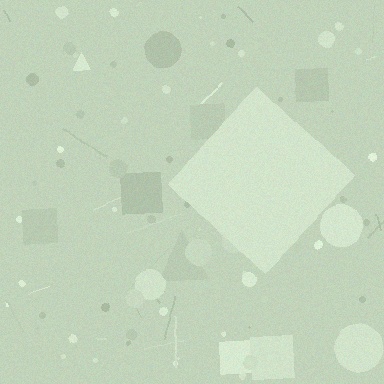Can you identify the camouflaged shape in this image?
The camouflaged shape is a diamond.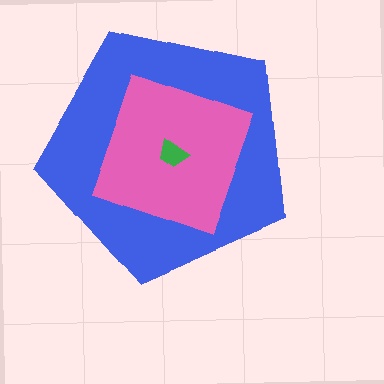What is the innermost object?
The green trapezoid.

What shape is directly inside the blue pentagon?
The pink square.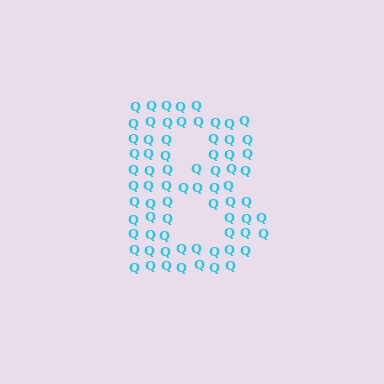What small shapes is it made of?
It is made of small letter Q's.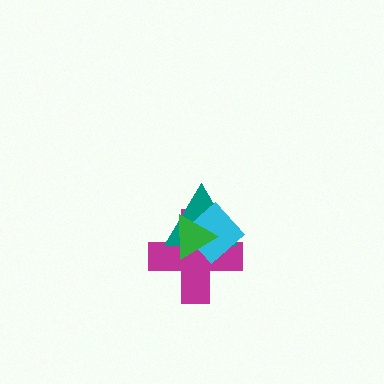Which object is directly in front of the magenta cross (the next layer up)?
The teal triangle is directly in front of the magenta cross.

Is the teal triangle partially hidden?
Yes, it is partially covered by another shape.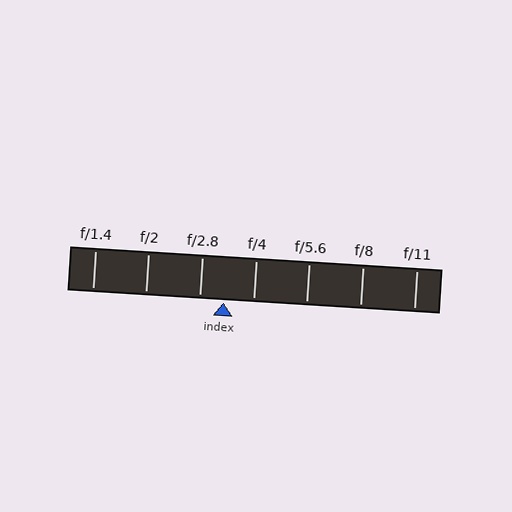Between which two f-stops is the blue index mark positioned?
The index mark is between f/2.8 and f/4.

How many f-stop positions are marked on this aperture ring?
There are 7 f-stop positions marked.